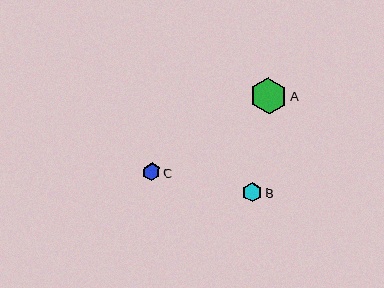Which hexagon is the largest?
Hexagon A is the largest with a size of approximately 36 pixels.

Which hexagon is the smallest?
Hexagon C is the smallest with a size of approximately 18 pixels.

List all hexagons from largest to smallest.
From largest to smallest: A, B, C.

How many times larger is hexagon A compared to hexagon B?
Hexagon A is approximately 1.9 times the size of hexagon B.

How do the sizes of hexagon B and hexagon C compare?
Hexagon B and hexagon C are approximately the same size.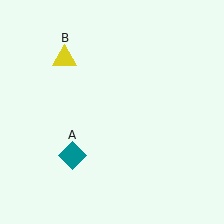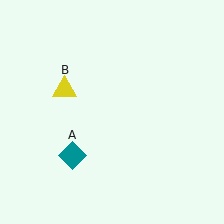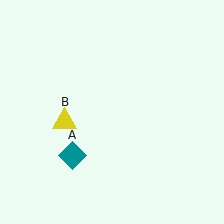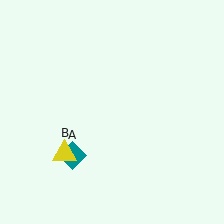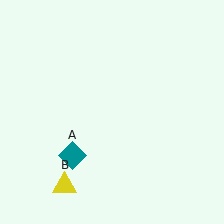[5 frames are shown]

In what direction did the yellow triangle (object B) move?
The yellow triangle (object B) moved down.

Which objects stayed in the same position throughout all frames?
Teal diamond (object A) remained stationary.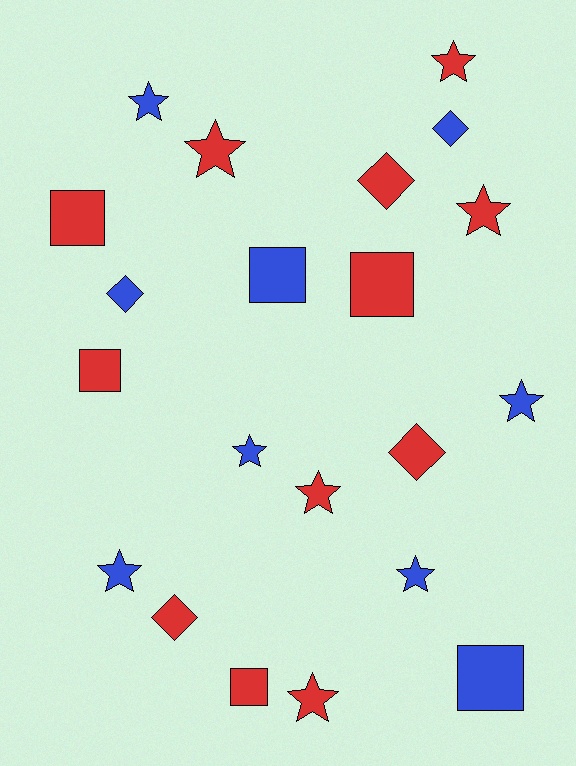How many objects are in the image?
There are 21 objects.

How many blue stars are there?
There are 5 blue stars.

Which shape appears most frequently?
Star, with 10 objects.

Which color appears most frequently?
Red, with 12 objects.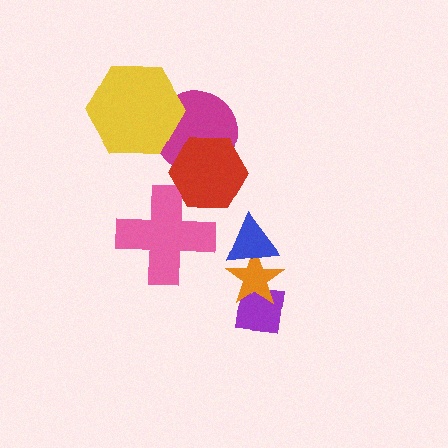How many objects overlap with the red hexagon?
2 objects overlap with the red hexagon.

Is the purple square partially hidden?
Yes, it is partially covered by another shape.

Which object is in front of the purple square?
The orange star is in front of the purple square.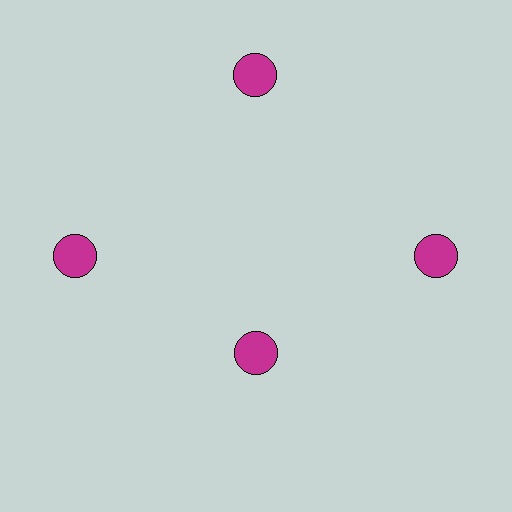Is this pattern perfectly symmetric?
No. The 4 magenta circles are arranged in a ring, but one element near the 6 o'clock position is pulled inward toward the center, breaking the 4-fold rotational symmetry.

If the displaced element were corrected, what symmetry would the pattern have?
It would have 4-fold rotational symmetry — the pattern would map onto itself every 90 degrees.